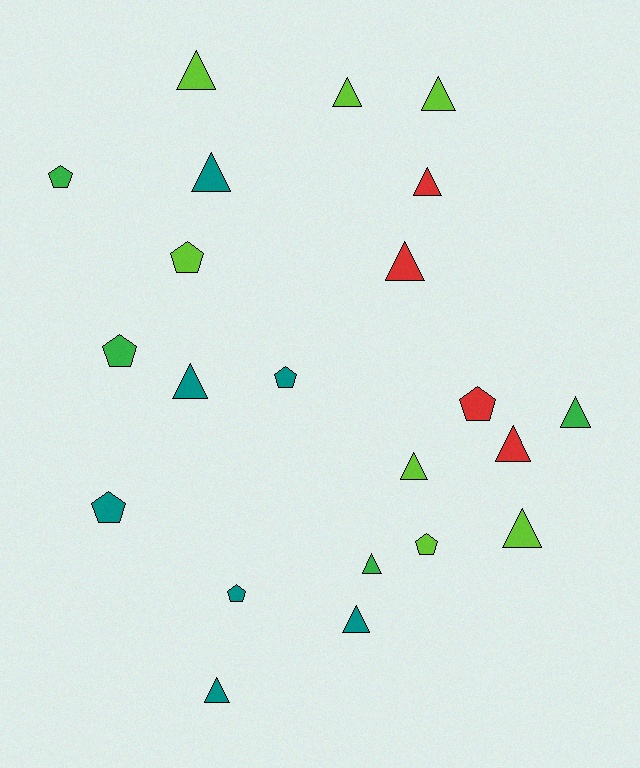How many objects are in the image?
There are 22 objects.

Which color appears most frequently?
Teal, with 7 objects.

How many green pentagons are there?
There are 2 green pentagons.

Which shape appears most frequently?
Triangle, with 14 objects.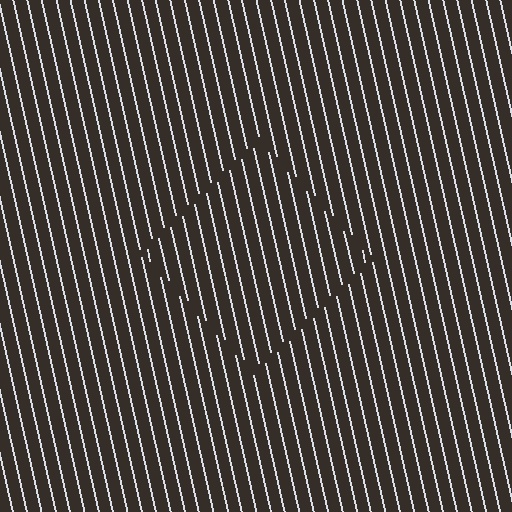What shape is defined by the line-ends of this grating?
An illusory square. The interior of the shape contains the same grating, shifted by half a period — the contour is defined by the phase discontinuity where line-ends from the inner and outer gratings abut.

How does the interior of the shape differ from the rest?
The interior of the shape contains the same grating, shifted by half a period — the contour is defined by the phase discontinuity where line-ends from the inner and outer gratings abut.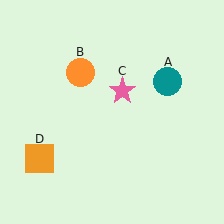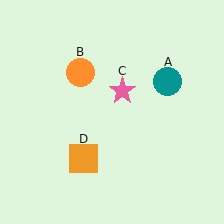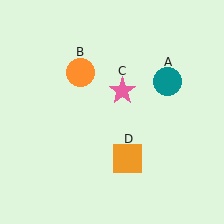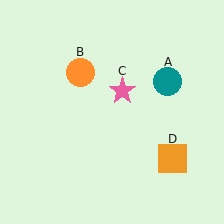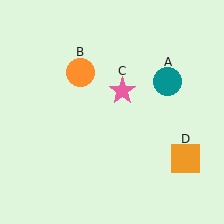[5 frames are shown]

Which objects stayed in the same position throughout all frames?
Teal circle (object A) and orange circle (object B) and pink star (object C) remained stationary.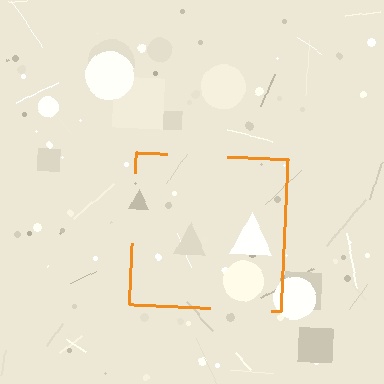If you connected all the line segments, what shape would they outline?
They would outline a square.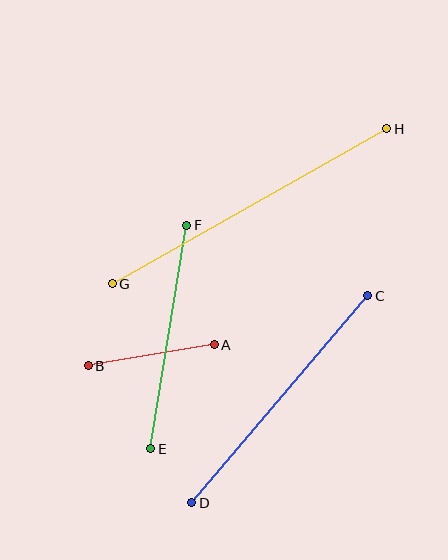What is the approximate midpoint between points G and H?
The midpoint is at approximately (250, 206) pixels.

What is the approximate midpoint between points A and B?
The midpoint is at approximately (151, 355) pixels.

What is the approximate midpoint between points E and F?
The midpoint is at approximately (169, 337) pixels.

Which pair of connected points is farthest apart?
Points G and H are farthest apart.